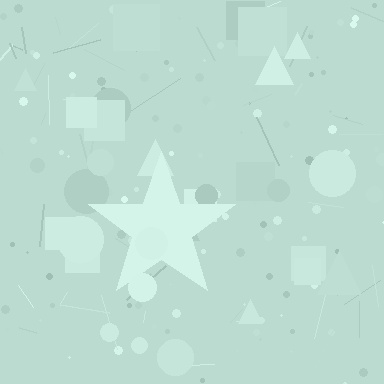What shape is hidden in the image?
A star is hidden in the image.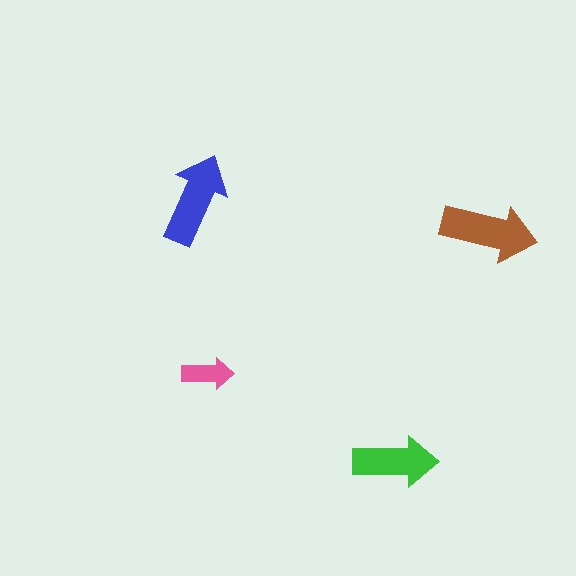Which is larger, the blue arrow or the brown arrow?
The brown one.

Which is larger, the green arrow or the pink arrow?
The green one.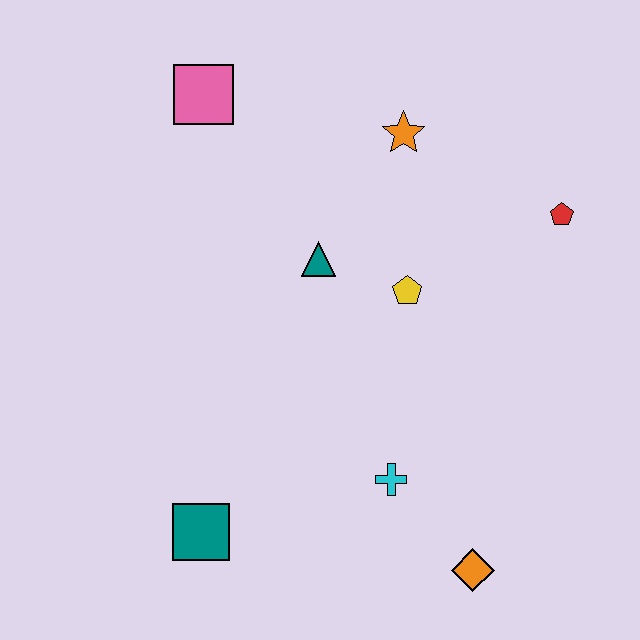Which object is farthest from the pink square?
The orange diamond is farthest from the pink square.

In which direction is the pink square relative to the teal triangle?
The pink square is above the teal triangle.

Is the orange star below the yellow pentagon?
No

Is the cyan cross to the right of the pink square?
Yes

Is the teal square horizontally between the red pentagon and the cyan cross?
No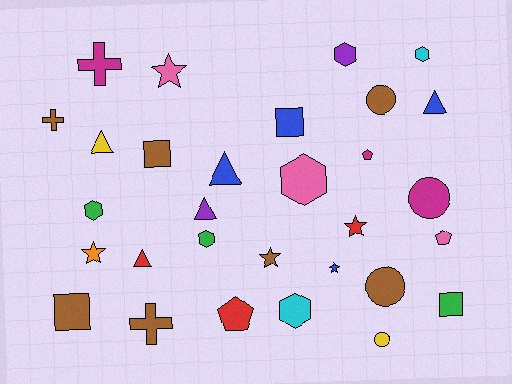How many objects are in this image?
There are 30 objects.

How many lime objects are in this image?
There are no lime objects.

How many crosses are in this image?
There are 3 crosses.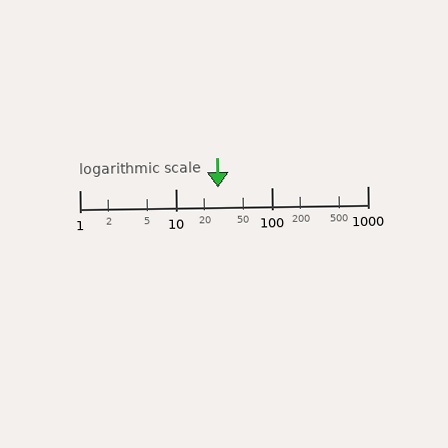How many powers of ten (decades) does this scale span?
The scale spans 3 decades, from 1 to 1000.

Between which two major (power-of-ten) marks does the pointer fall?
The pointer is between 10 and 100.